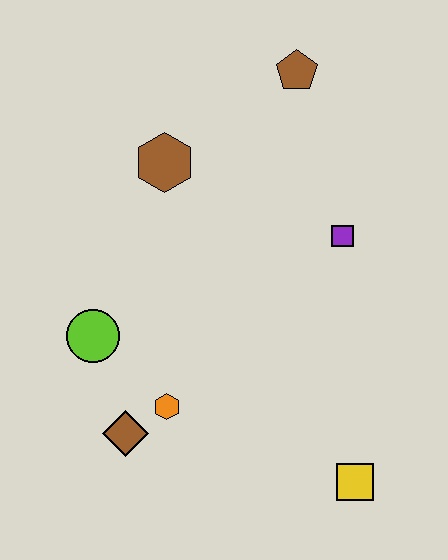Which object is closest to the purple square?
The brown pentagon is closest to the purple square.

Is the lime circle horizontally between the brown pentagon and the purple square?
No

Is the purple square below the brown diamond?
No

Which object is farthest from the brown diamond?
The brown pentagon is farthest from the brown diamond.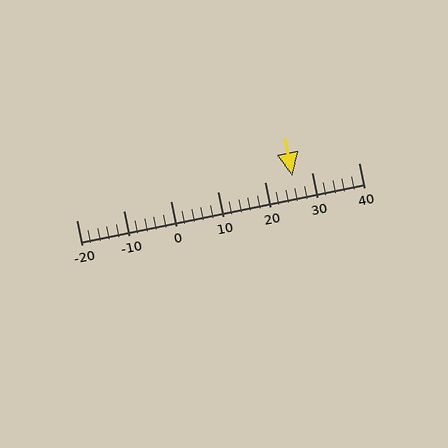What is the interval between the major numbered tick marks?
The major tick marks are spaced 10 units apart.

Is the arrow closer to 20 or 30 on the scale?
The arrow is closer to 30.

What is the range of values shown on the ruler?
The ruler shows values from -20 to 40.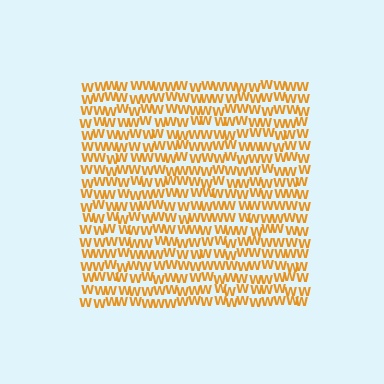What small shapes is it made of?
It is made of small letter W's.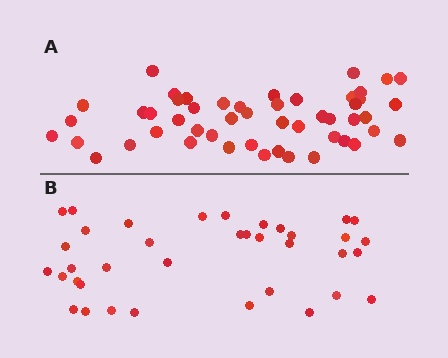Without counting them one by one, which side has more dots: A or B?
Region A (the top region) has more dots.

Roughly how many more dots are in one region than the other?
Region A has approximately 15 more dots than region B.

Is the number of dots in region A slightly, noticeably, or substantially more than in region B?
Region A has noticeably more, but not dramatically so. The ratio is roughly 1.4 to 1.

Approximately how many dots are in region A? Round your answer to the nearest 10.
About 50 dots.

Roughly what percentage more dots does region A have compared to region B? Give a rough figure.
About 35% more.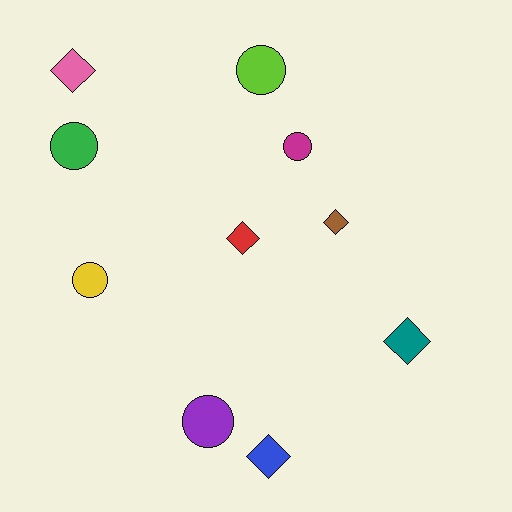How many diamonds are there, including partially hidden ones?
There are 5 diamonds.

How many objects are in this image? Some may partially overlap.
There are 10 objects.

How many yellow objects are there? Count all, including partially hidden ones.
There is 1 yellow object.